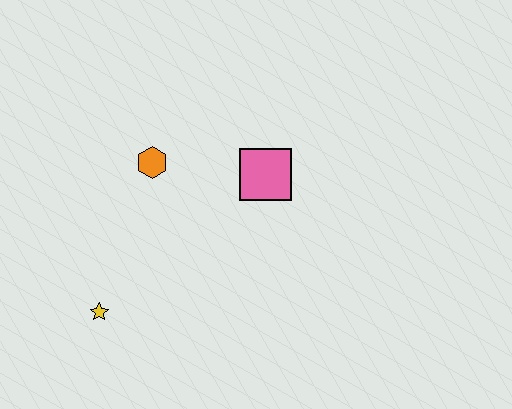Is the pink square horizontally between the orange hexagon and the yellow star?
No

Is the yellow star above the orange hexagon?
No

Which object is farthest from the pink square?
The yellow star is farthest from the pink square.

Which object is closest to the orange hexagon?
The pink square is closest to the orange hexagon.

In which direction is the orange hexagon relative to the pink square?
The orange hexagon is to the left of the pink square.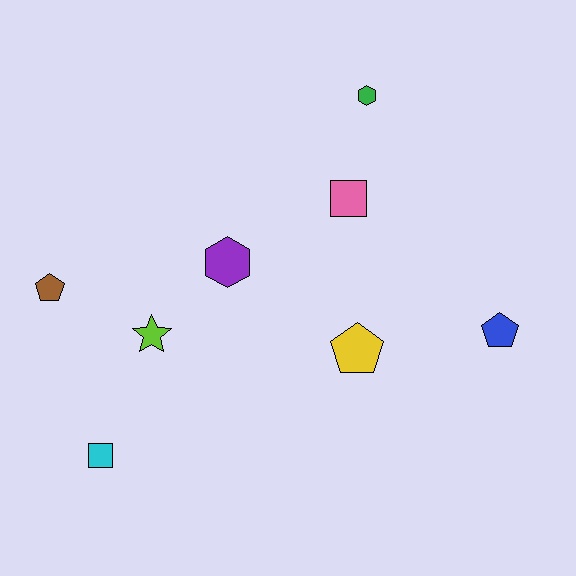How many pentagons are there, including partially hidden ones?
There are 3 pentagons.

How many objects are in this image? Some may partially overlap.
There are 8 objects.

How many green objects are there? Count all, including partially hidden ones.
There is 1 green object.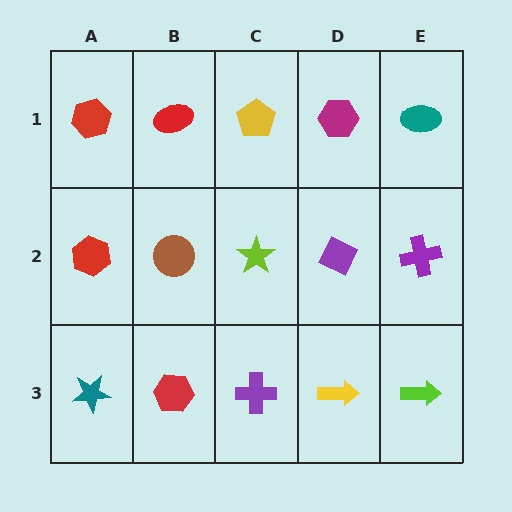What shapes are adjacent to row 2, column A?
A red hexagon (row 1, column A), a teal star (row 3, column A), a brown circle (row 2, column B).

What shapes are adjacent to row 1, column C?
A lime star (row 2, column C), a red ellipse (row 1, column B), a magenta hexagon (row 1, column D).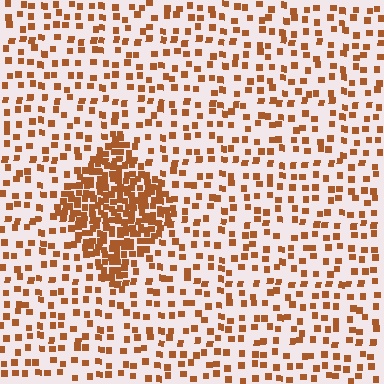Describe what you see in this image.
The image contains small brown elements arranged at two different densities. A diamond-shaped region is visible where the elements are more densely packed than the surrounding area.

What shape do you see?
I see a diamond.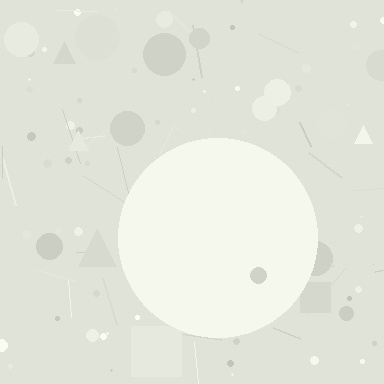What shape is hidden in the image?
A circle is hidden in the image.